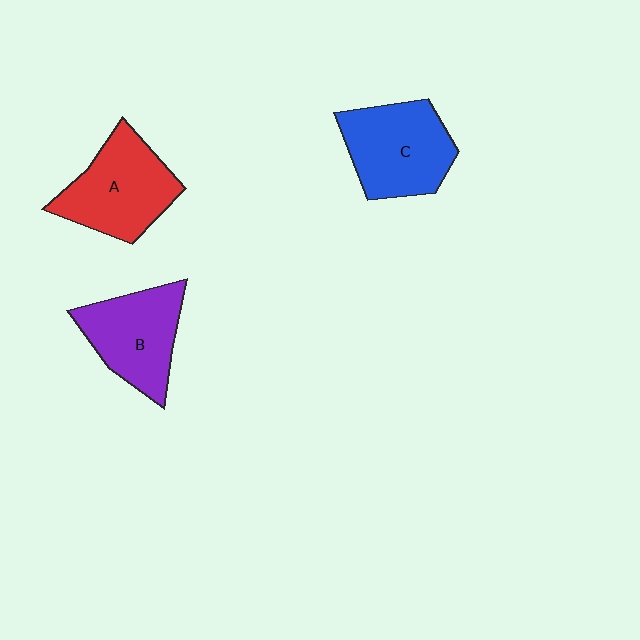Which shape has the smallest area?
Shape B (purple).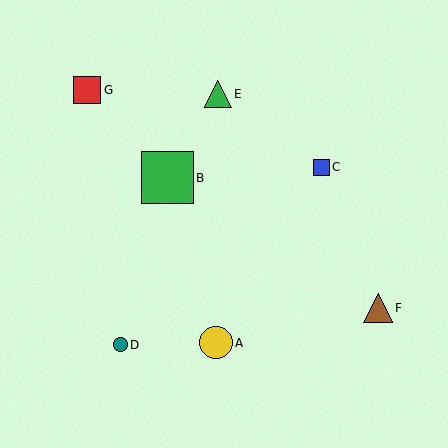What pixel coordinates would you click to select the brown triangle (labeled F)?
Click at (378, 308) to select the brown triangle F.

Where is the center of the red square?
The center of the red square is at (87, 90).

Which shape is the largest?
The green square (labeled B) is the largest.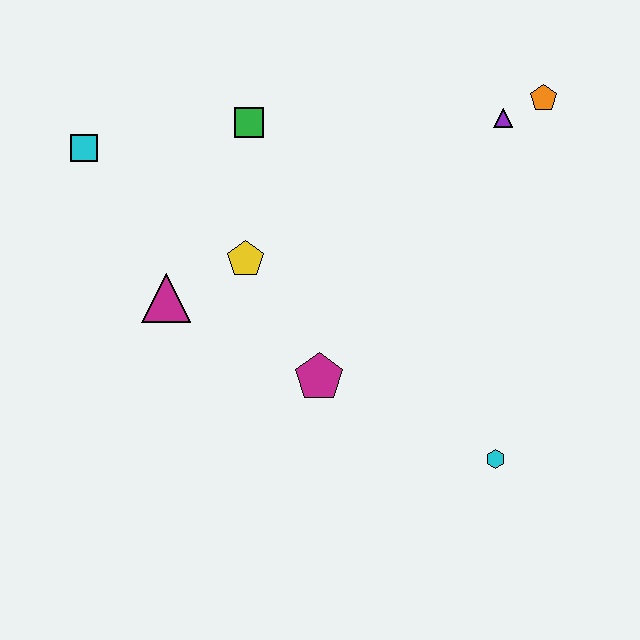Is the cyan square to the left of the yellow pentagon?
Yes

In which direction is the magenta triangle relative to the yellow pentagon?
The magenta triangle is to the left of the yellow pentagon.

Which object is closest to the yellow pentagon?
The magenta triangle is closest to the yellow pentagon.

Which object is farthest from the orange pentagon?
The cyan square is farthest from the orange pentagon.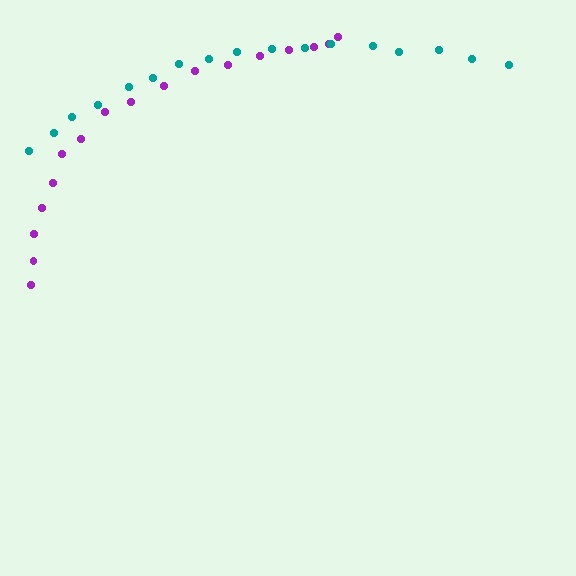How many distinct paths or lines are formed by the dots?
There are 2 distinct paths.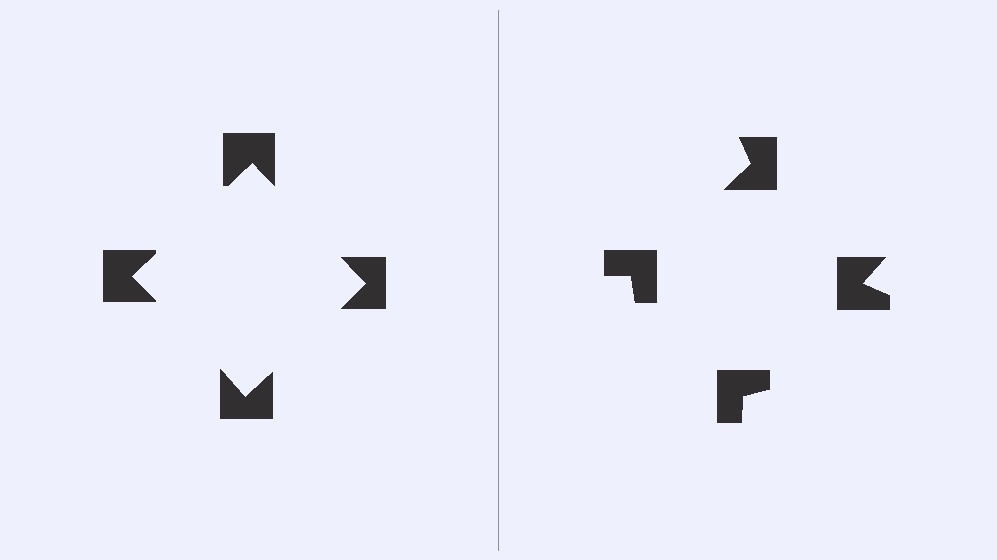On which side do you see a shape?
An illusory square appears on the left side. On the right side the wedge cuts are rotated, so no coherent shape forms.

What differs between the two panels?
The notched squares are positioned identically on both sides; only the wedge orientations differ. On the left they align to a square; on the right they are misaligned.